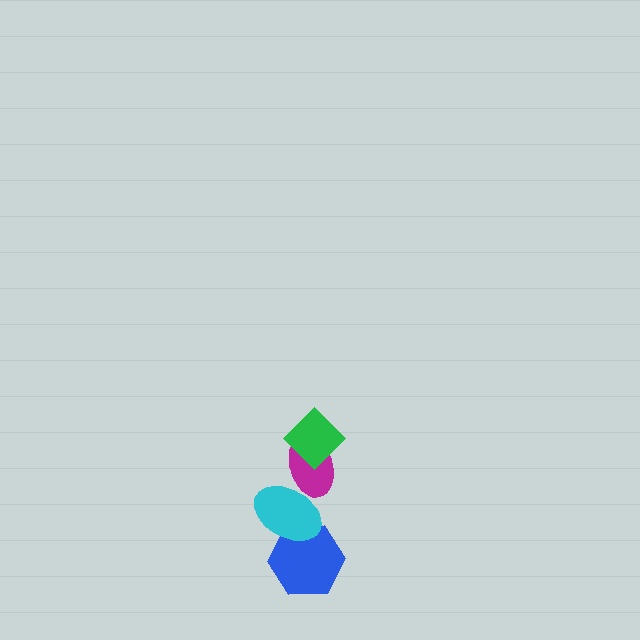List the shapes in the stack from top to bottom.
From top to bottom: the green diamond, the magenta ellipse, the cyan ellipse, the blue hexagon.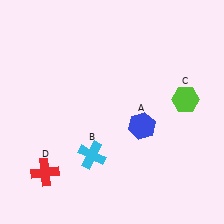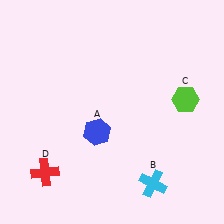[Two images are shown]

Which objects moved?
The objects that moved are: the blue hexagon (A), the cyan cross (B).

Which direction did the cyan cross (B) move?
The cyan cross (B) moved right.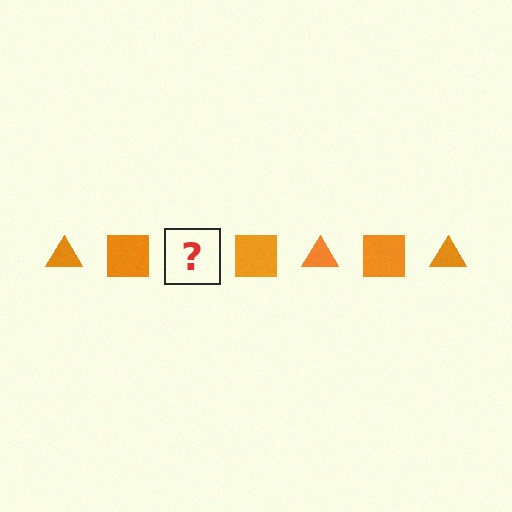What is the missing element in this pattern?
The missing element is an orange triangle.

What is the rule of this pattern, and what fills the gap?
The rule is that the pattern cycles through triangle, square shapes in orange. The gap should be filled with an orange triangle.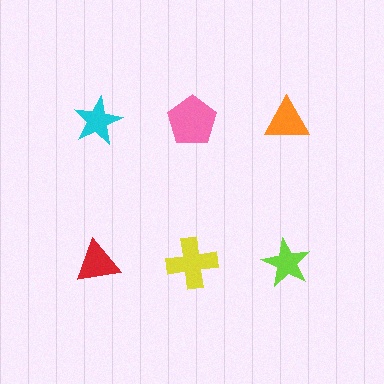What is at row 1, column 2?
A pink pentagon.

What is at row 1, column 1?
A cyan star.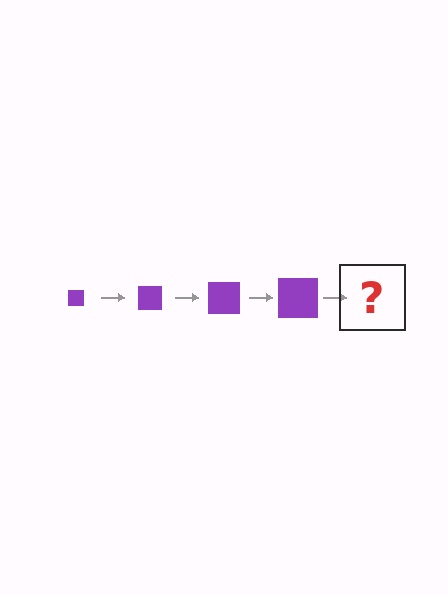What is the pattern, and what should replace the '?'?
The pattern is that the square gets progressively larger each step. The '?' should be a purple square, larger than the previous one.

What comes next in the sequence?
The next element should be a purple square, larger than the previous one.